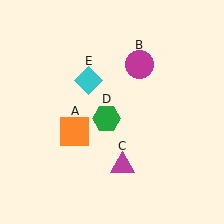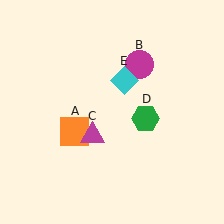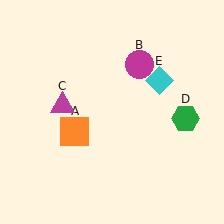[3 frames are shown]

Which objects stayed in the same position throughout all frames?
Orange square (object A) and magenta circle (object B) remained stationary.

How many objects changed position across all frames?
3 objects changed position: magenta triangle (object C), green hexagon (object D), cyan diamond (object E).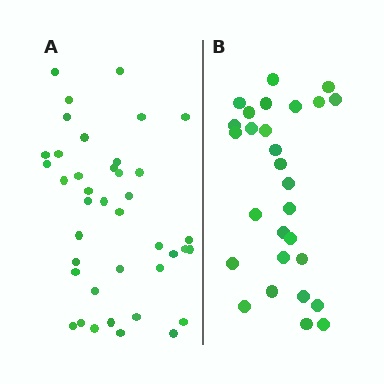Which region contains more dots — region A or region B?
Region A (the left region) has more dots.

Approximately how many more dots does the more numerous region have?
Region A has roughly 12 or so more dots than region B.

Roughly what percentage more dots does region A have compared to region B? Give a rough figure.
About 45% more.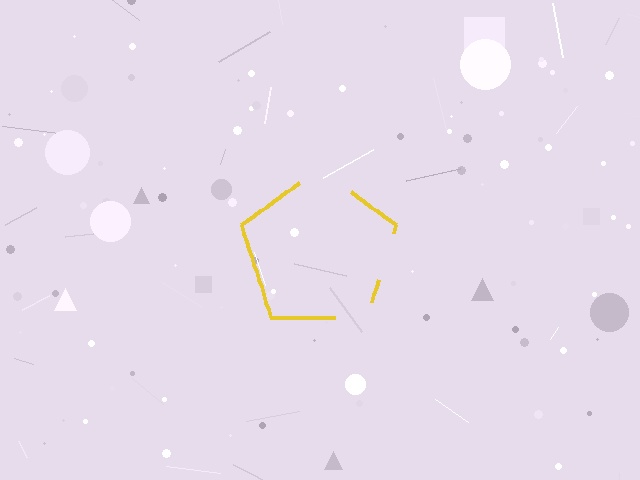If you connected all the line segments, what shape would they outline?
They would outline a pentagon.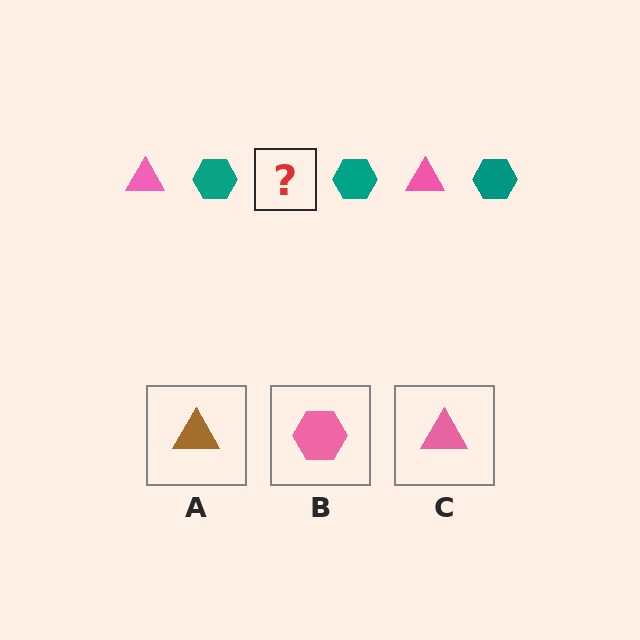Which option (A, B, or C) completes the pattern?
C.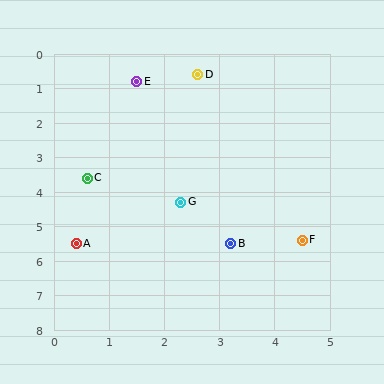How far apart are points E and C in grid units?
Points E and C are about 2.9 grid units apart.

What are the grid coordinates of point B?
Point B is at approximately (3.2, 5.5).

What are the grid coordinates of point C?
Point C is at approximately (0.6, 3.6).